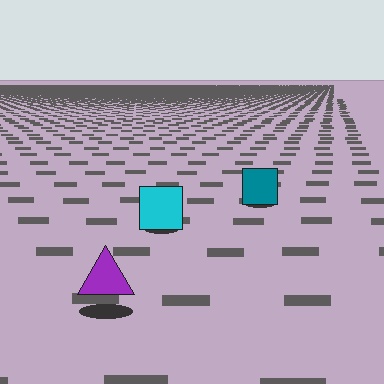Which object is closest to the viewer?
The purple triangle is closest. The texture marks near it are larger and more spread out.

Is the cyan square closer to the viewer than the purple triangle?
No. The purple triangle is closer — you can tell from the texture gradient: the ground texture is coarser near it.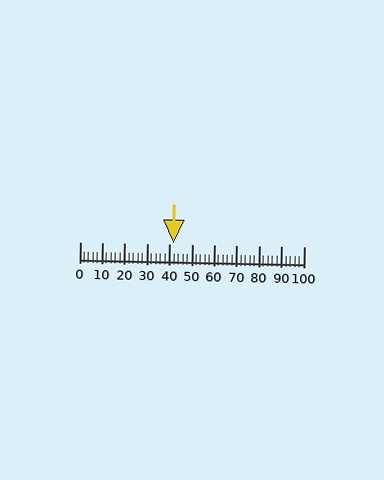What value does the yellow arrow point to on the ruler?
The yellow arrow points to approximately 42.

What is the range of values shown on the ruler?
The ruler shows values from 0 to 100.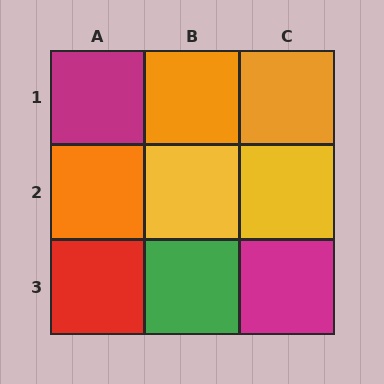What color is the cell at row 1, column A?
Magenta.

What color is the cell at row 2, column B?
Yellow.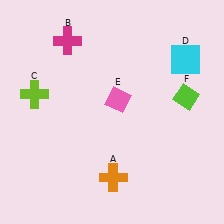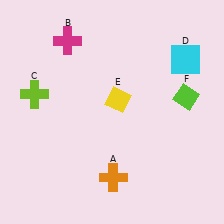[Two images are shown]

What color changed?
The diamond (E) changed from pink in Image 1 to yellow in Image 2.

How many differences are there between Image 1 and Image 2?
There is 1 difference between the two images.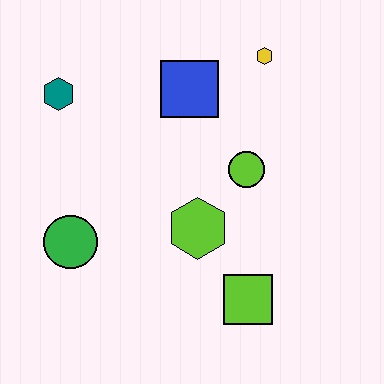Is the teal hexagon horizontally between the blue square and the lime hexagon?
No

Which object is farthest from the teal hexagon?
The lime square is farthest from the teal hexagon.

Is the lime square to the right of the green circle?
Yes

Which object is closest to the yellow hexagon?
The blue square is closest to the yellow hexagon.